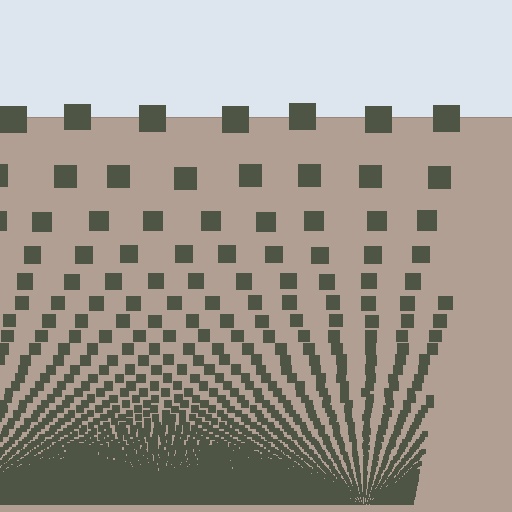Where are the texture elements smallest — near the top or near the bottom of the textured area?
Near the bottom.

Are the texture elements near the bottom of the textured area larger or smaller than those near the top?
Smaller. The gradient is inverted — elements near the bottom are smaller and denser.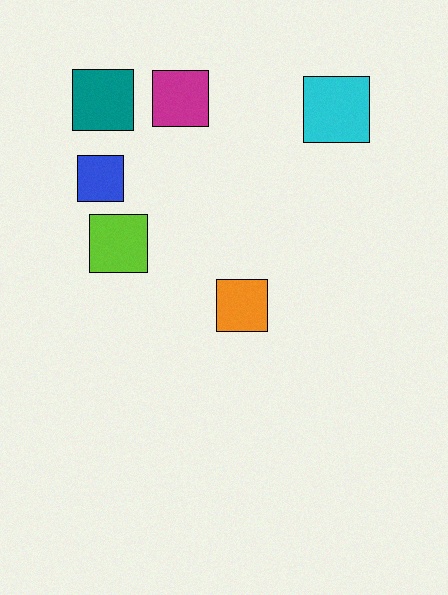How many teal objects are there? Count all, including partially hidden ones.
There is 1 teal object.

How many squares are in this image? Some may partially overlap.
There are 6 squares.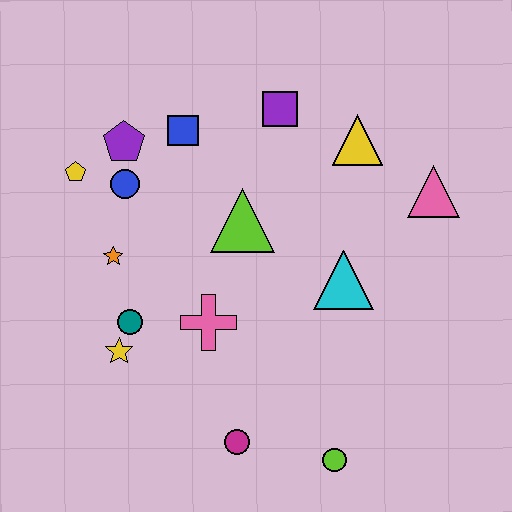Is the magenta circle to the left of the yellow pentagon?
No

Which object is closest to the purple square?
The yellow triangle is closest to the purple square.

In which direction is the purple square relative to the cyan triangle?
The purple square is above the cyan triangle.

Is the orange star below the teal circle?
No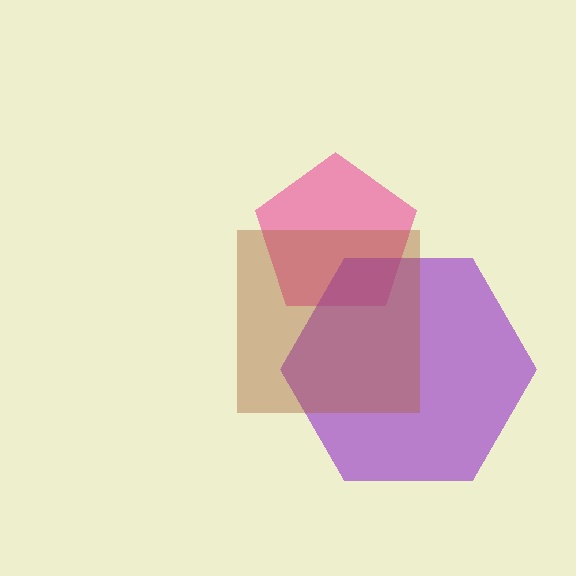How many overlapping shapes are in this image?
There are 3 overlapping shapes in the image.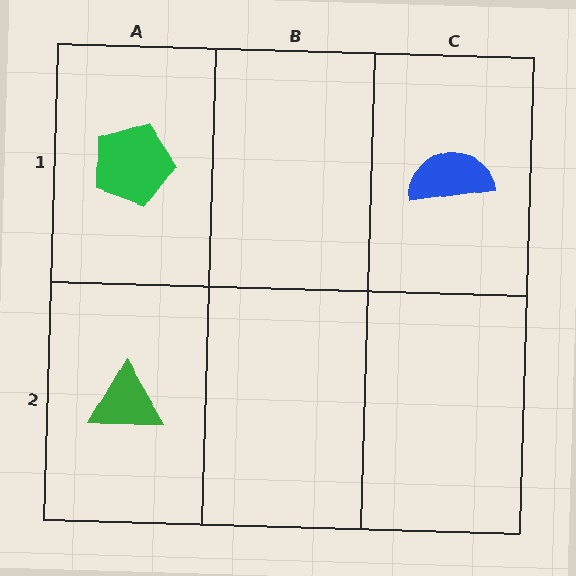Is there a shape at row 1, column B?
No, that cell is empty.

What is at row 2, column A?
A green triangle.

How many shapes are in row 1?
2 shapes.